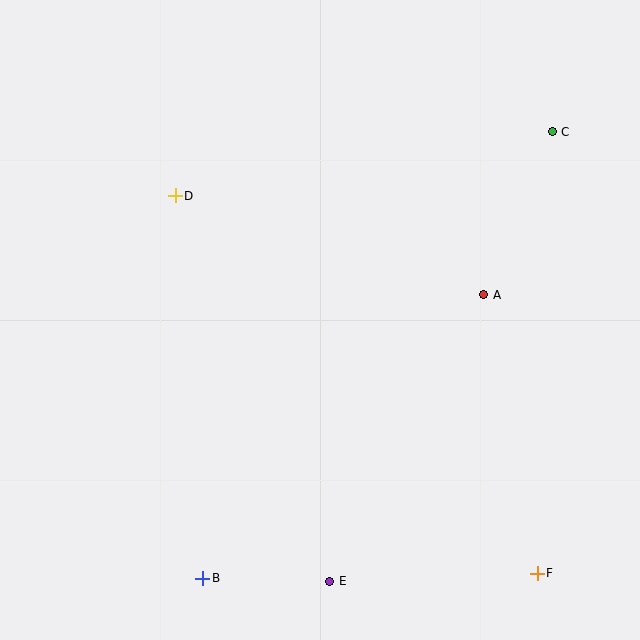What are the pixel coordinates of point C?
Point C is at (552, 132).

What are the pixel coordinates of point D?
Point D is at (175, 196).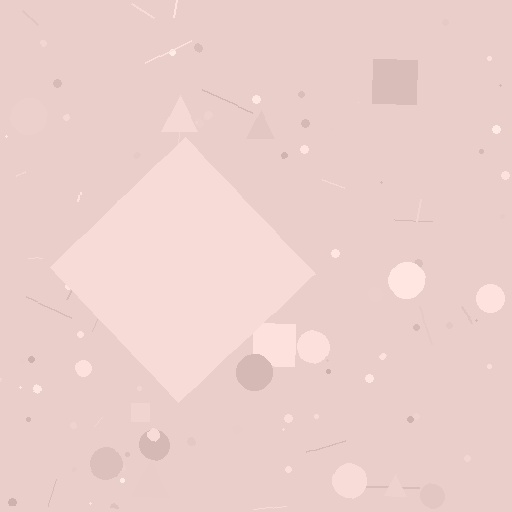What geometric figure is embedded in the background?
A diamond is embedded in the background.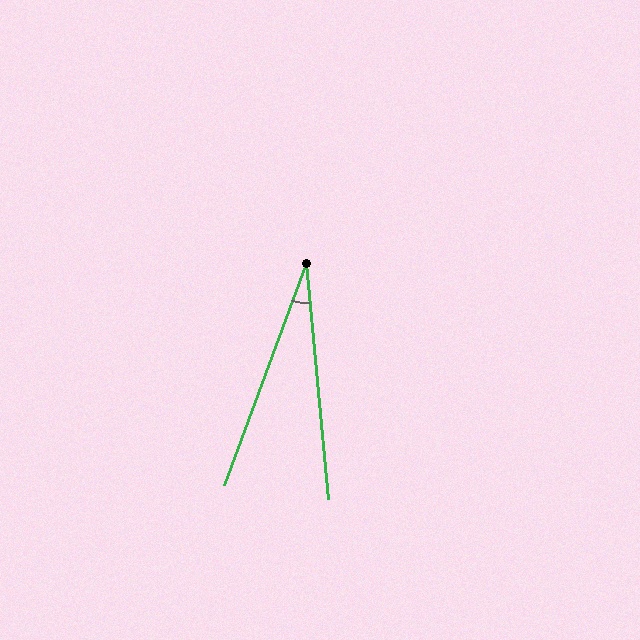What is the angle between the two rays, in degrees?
Approximately 26 degrees.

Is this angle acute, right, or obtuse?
It is acute.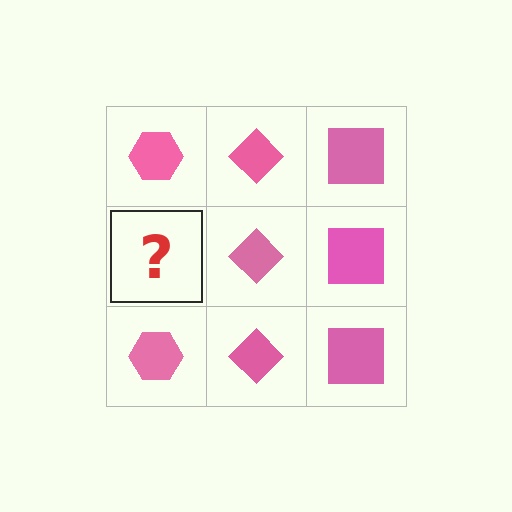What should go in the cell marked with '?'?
The missing cell should contain a pink hexagon.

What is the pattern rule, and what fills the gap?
The rule is that each column has a consistent shape. The gap should be filled with a pink hexagon.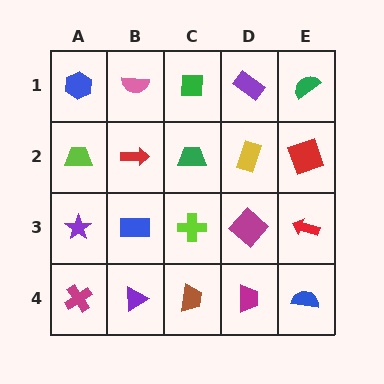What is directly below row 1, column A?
A lime trapezoid.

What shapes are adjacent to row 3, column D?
A yellow rectangle (row 2, column D), a magenta trapezoid (row 4, column D), a lime cross (row 3, column C), a red arrow (row 3, column E).